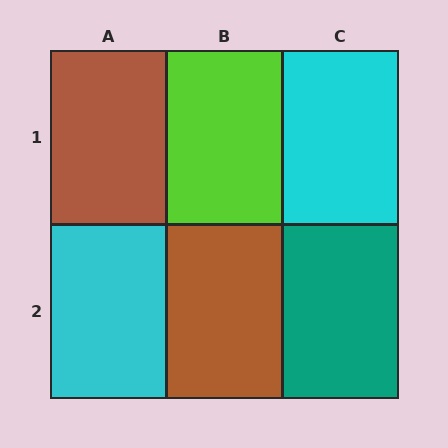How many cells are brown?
2 cells are brown.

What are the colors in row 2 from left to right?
Cyan, brown, teal.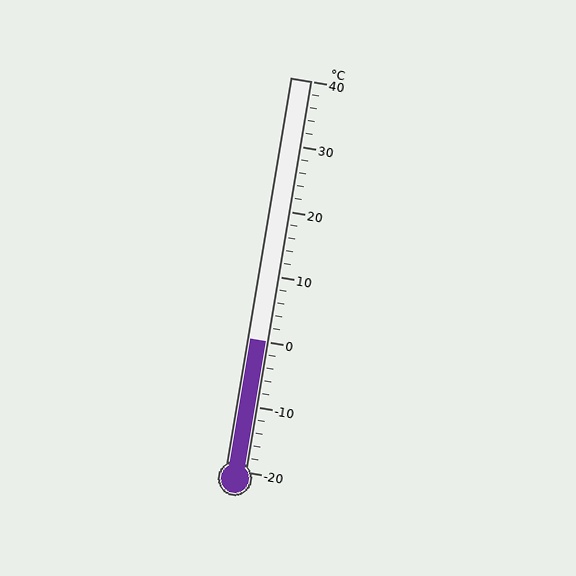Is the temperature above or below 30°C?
The temperature is below 30°C.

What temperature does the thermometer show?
The thermometer shows approximately 0°C.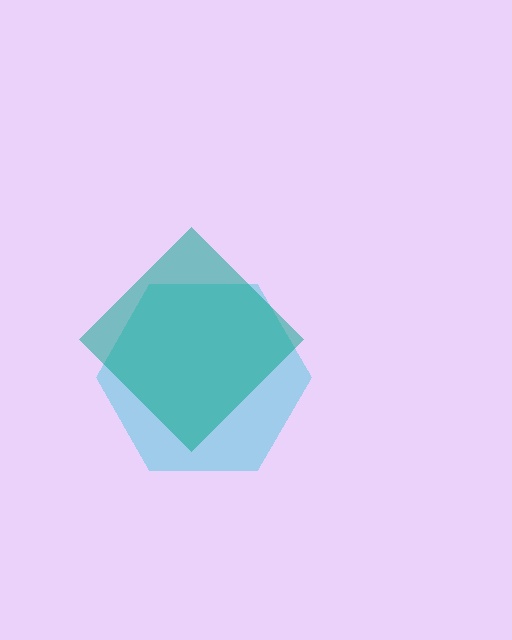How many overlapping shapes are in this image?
There are 2 overlapping shapes in the image.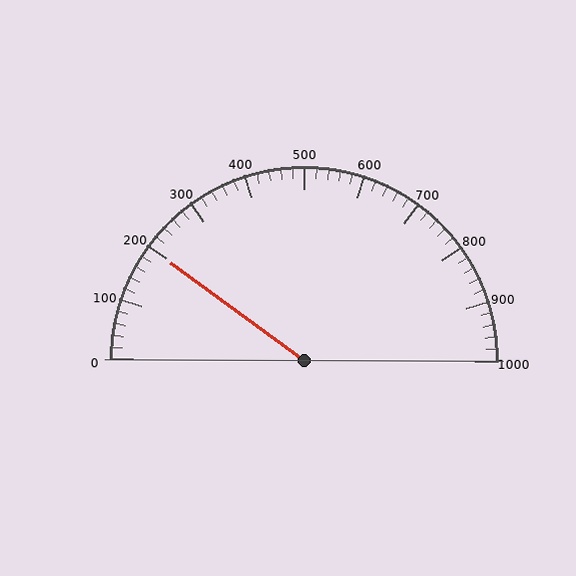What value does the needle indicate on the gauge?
The needle indicates approximately 200.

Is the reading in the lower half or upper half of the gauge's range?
The reading is in the lower half of the range (0 to 1000).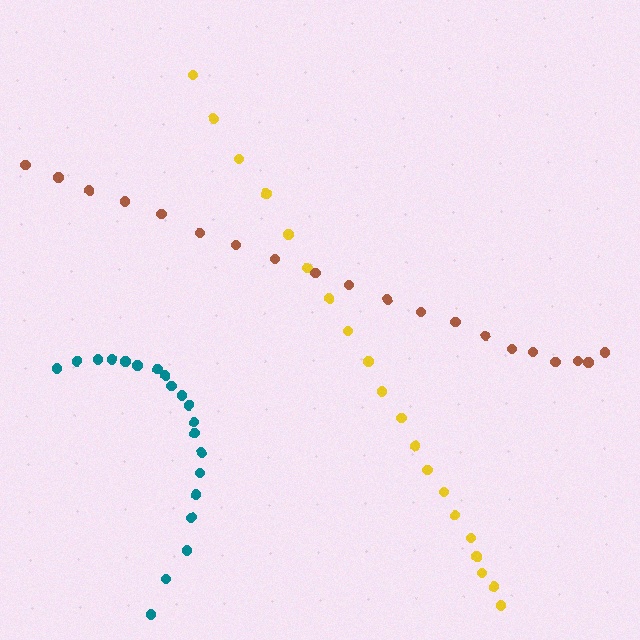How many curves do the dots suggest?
There are 3 distinct paths.